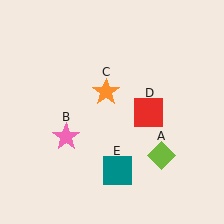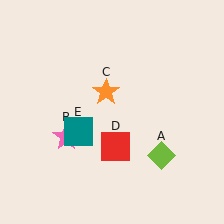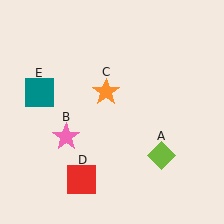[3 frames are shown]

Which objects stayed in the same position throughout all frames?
Lime diamond (object A) and pink star (object B) and orange star (object C) remained stationary.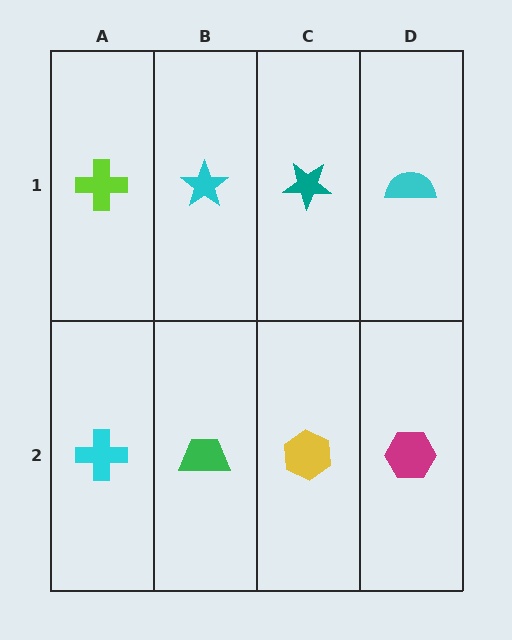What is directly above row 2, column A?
A lime cross.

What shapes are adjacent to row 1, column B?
A green trapezoid (row 2, column B), a lime cross (row 1, column A), a teal star (row 1, column C).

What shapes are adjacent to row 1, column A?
A cyan cross (row 2, column A), a cyan star (row 1, column B).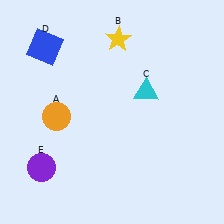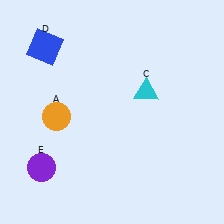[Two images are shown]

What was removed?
The yellow star (B) was removed in Image 2.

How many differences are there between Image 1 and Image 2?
There is 1 difference between the two images.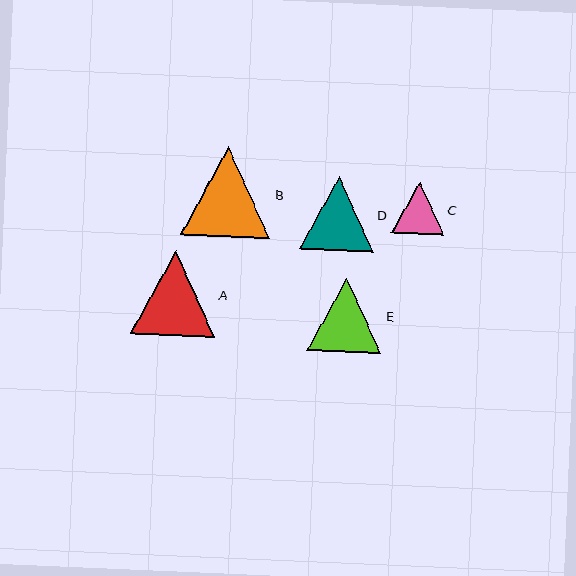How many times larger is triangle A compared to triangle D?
Triangle A is approximately 1.1 times the size of triangle D.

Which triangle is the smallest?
Triangle C is the smallest with a size of approximately 52 pixels.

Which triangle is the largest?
Triangle B is the largest with a size of approximately 89 pixels.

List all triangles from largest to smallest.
From largest to smallest: B, A, E, D, C.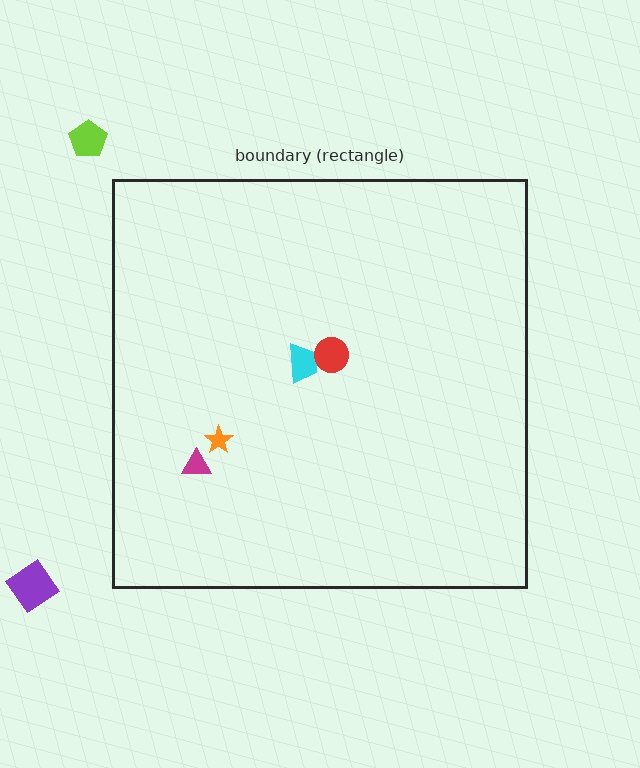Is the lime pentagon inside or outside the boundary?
Outside.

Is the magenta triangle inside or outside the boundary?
Inside.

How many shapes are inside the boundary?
4 inside, 2 outside.